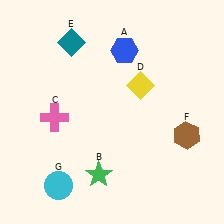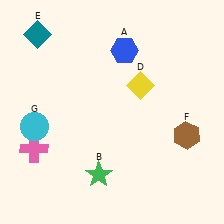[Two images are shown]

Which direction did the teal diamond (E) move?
The teal diamond (E) moved left.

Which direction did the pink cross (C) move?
The pink cross (C) moved down.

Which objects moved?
The objects that moved are: the pink cross (C), the teal diamond (E), the cyan circle (G).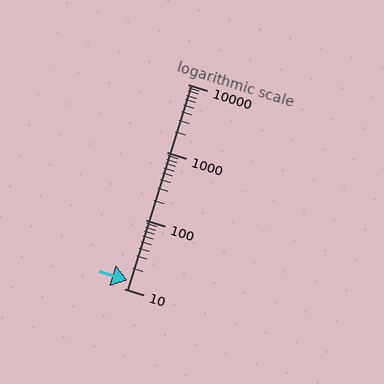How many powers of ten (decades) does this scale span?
The scale spans 3 decades, from 10 to 10000.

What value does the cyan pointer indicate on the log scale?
The pointer indicates approximately 13.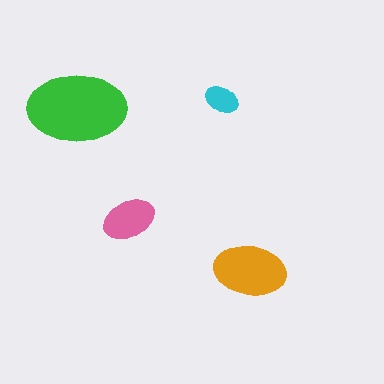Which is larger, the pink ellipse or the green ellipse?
The green one.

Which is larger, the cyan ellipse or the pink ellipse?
The pink one.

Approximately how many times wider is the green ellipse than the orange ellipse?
About 1.5 times wider.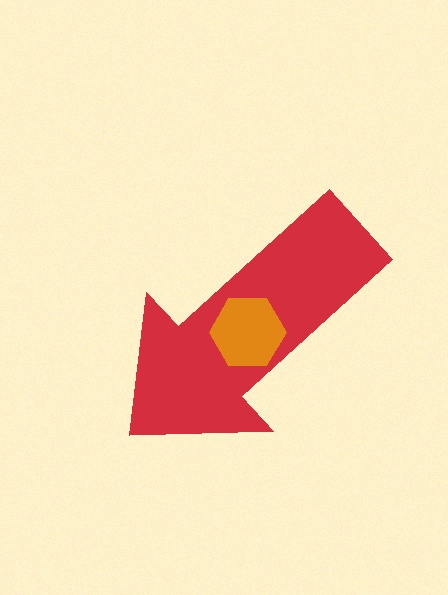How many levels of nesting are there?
2.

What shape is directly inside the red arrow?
The orange hexagon.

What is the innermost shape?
The orange hexagon.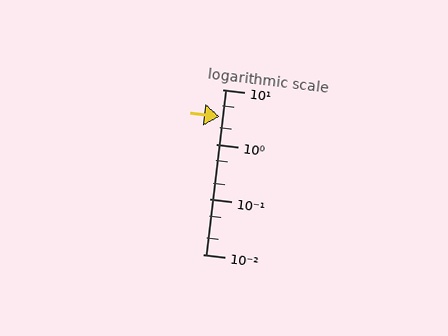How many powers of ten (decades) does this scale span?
The scale spans 3 decades, from 0.01 to 10.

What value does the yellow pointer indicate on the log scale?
The pointer indicates approximately 3.2.